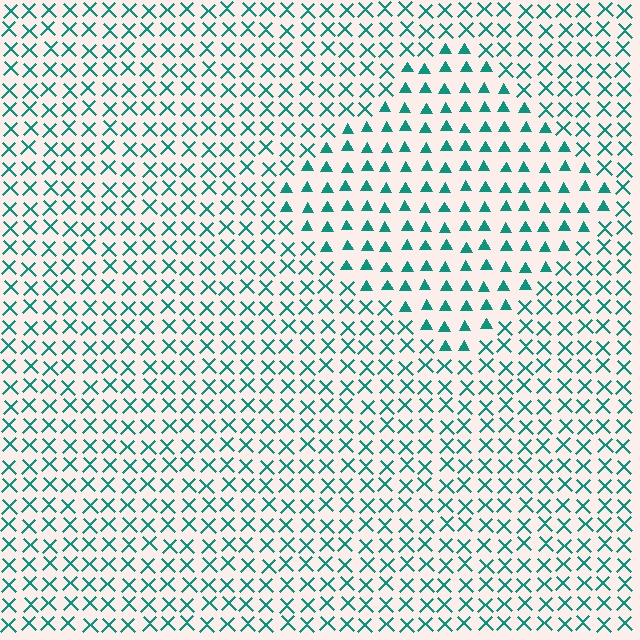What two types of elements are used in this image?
The image uses triangles inside the diamond region and X marks outside it.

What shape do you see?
I see a diamond.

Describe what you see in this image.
The image is filled with small teal elements arranged in a uniform grid. A diamond-shaped region contains triangles, while the surrounding area contains X marks. The boundary is defined purely by the change in element shape.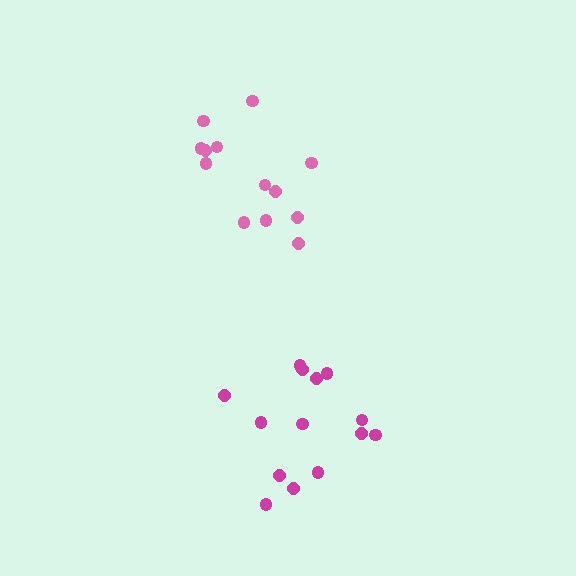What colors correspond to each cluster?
The clusters are colored: pink, magenta.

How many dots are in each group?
Group 1: 13 dots, Group 2: 14 dots (27 total).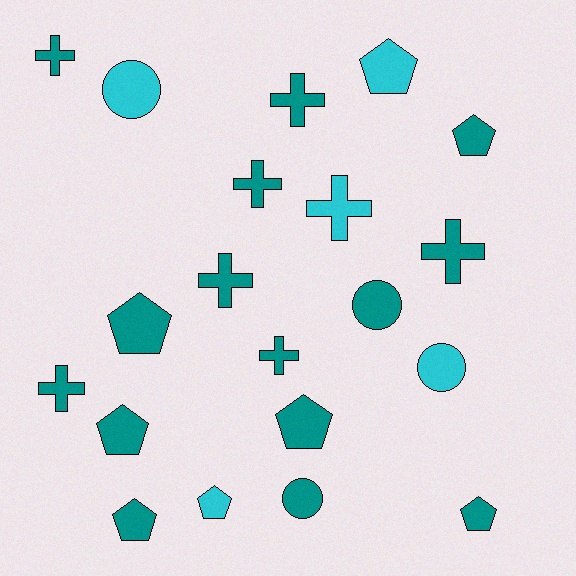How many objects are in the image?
There are 20 objects.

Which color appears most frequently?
Teal, with 15 objects.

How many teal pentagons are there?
There are 6 teal pentagons.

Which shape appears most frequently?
Cross, with 8 objects.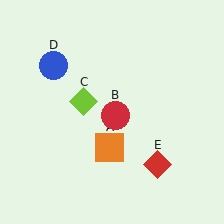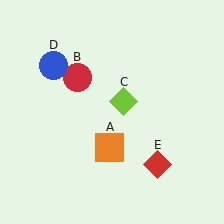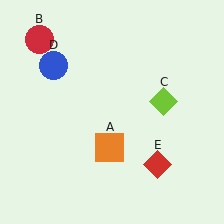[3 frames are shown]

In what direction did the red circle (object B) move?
The red circle (object B) moved up and to the left.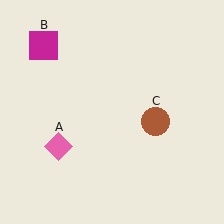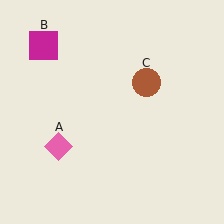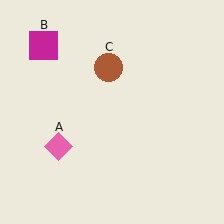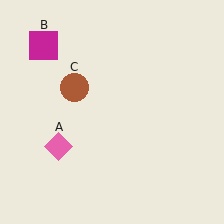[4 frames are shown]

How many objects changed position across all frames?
1 object changed position: brown circle (object C).